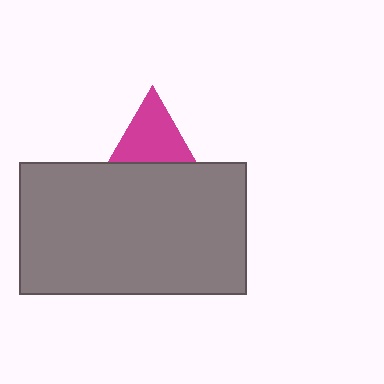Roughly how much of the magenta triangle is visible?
About half of it is visible (roughly 58%).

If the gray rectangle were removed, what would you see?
You would see the complete magenta triangle.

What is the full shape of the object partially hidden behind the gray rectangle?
The partially hidden object is a magenta triangle.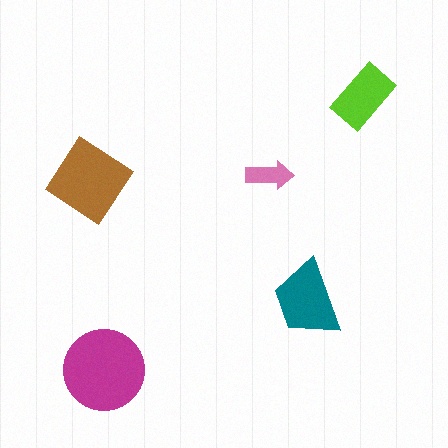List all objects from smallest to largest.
The pink arrow, the lime rectangle, the teal trapezoid, the brown diamond, the magenta circle.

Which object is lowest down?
The magenta circle is bottommost.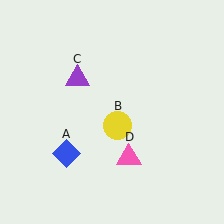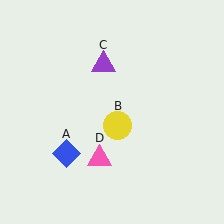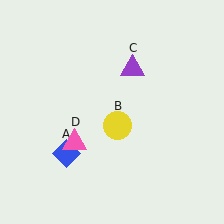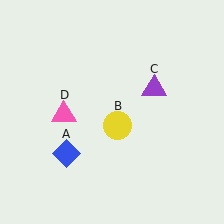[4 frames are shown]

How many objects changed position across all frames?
2 objects changed position: purple triangle (object C), pink triangle (object D).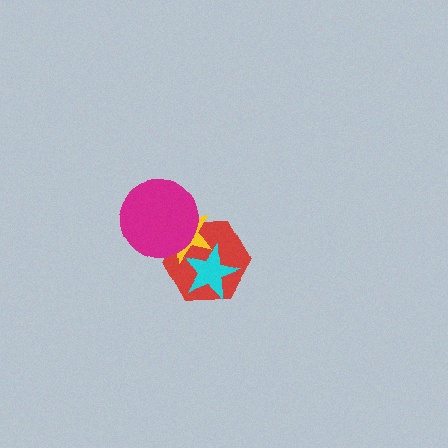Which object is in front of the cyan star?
The yellow star is in front of the cyan star.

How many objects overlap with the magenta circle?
2 objects overlap with the magenta circle.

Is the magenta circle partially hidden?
No, no other shape covers it.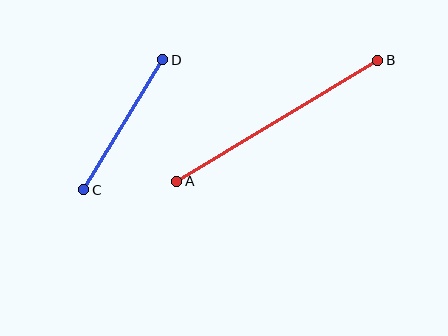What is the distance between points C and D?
The distance is approximately 152 pixels.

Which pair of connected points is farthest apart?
Points A and B are farthest apart.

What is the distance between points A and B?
The distance is approximately 235 pixels.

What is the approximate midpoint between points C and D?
The midpoint is at approximately (123, 125) pixels.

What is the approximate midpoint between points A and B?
The midpoint is at approximately (277, 121) pixels.